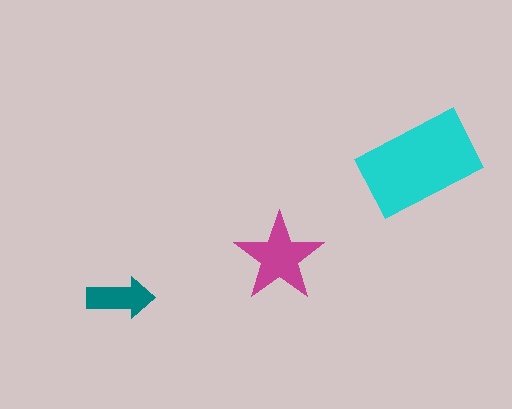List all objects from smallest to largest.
The teal arrow, the magenta star, the cyan rectangle.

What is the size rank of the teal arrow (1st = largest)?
3rd.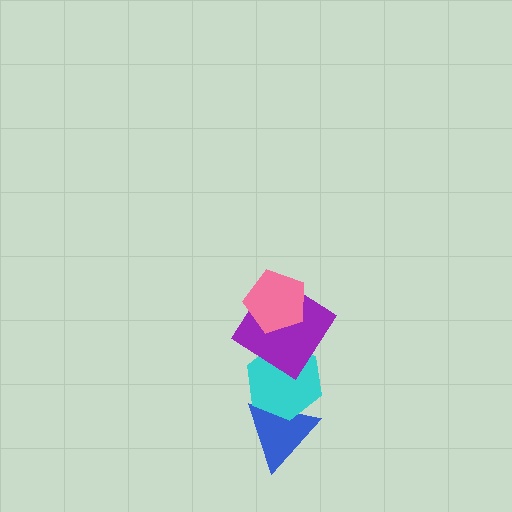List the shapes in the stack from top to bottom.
From top to bottom: the pink pentagon, the purple diamond, the cyan hexagon, the blue triangle.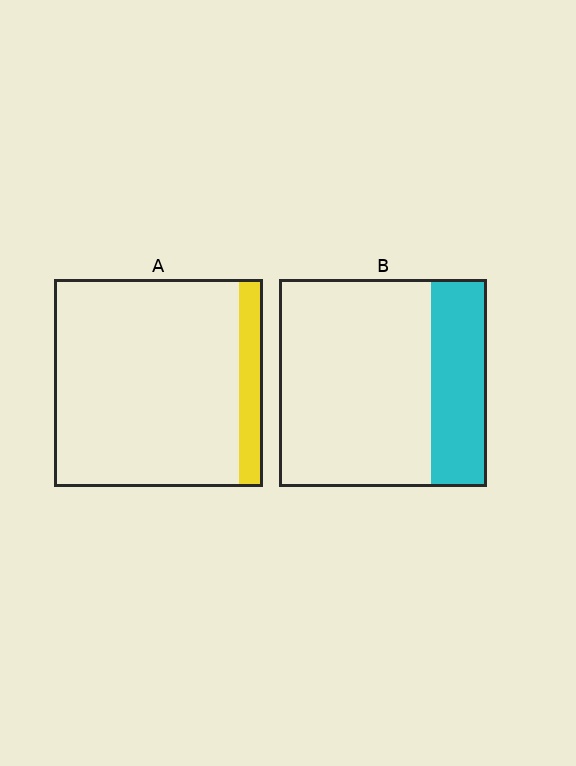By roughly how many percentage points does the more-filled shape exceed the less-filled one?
By roughly 15 percentage points (B over A).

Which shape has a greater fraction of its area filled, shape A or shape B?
Shape B.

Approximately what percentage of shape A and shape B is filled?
A is approximately 10% and B is approximately 25%.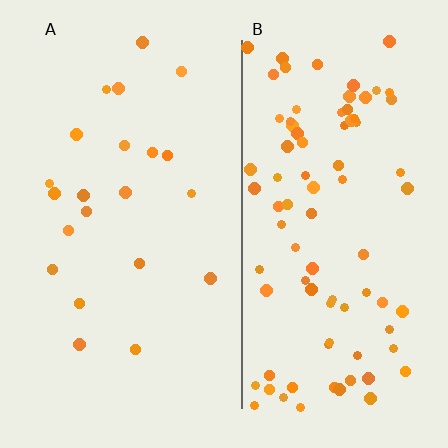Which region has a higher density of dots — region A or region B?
B (the right).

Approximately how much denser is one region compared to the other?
Approximately 4.0× — region B over region A.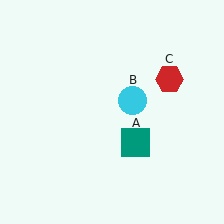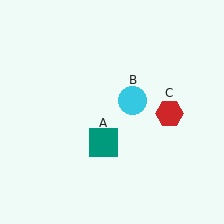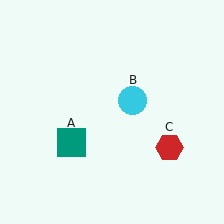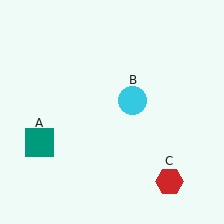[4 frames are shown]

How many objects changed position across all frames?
2 objects changed position: teal square (object A), red hexagon (object C).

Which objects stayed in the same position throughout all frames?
Cyan circle (object B) remained stationary.